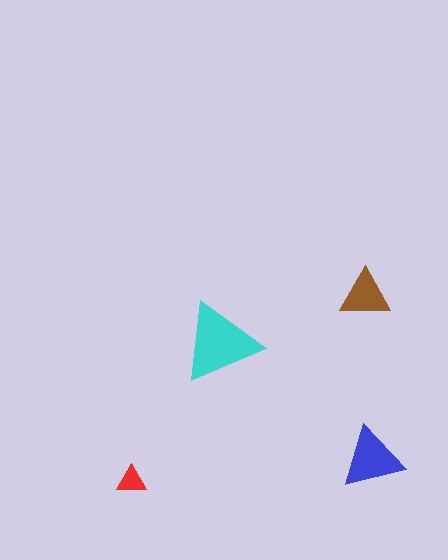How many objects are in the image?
There are 4 objects in the image.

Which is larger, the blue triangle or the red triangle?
The blue one.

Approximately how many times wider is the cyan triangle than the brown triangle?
About 1.5 times wider.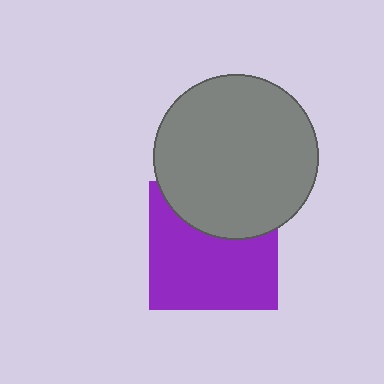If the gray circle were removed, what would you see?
You would see the complete purple square.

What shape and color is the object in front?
The object in front is a gray circle.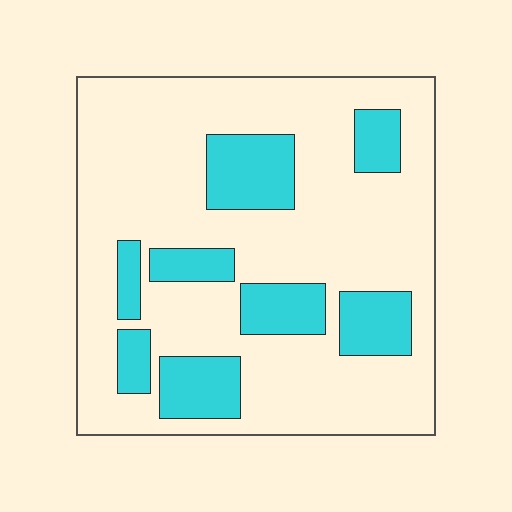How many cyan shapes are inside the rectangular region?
8.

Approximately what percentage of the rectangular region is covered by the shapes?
Approximately 25%.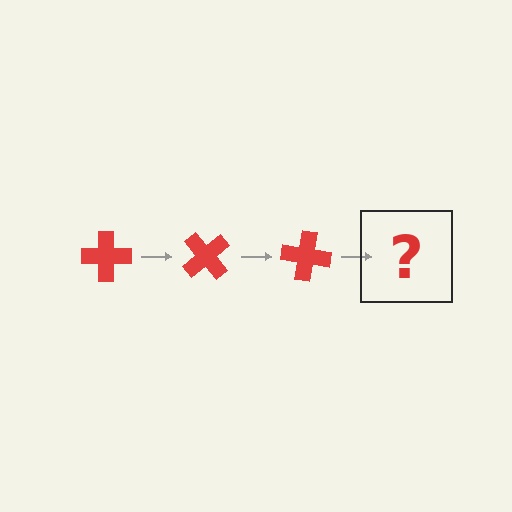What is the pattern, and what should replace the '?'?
The pattern is that the cross rotates 50 degrees each step. The '?' should be a red cross rotated 150 degrees.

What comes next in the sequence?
The next element should be a red cross rotated 150 degrees.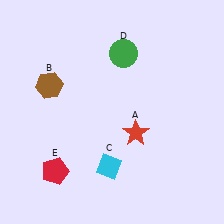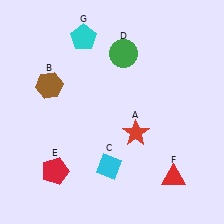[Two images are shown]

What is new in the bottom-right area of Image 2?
A red triangle (F) was added in the bottom-right area of Image 2.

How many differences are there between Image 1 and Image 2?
There are 2 differences between the two images.